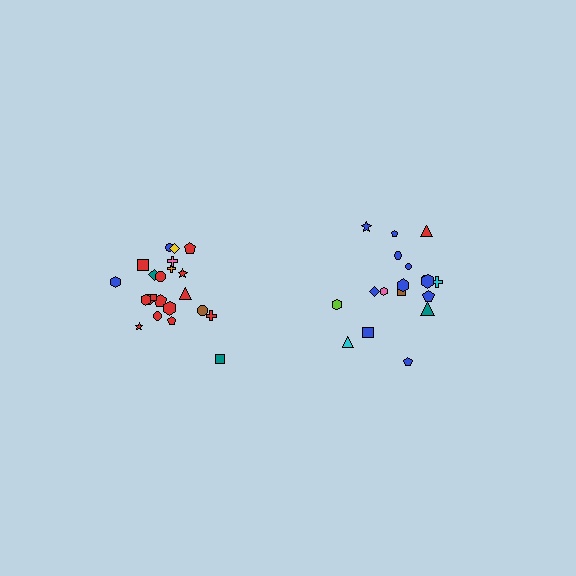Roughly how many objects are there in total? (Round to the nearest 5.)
Roughly 40 objects in total.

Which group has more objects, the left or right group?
The left group.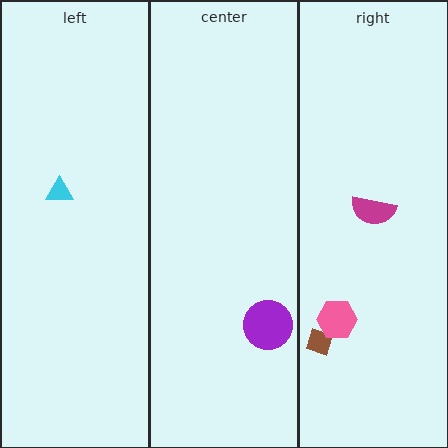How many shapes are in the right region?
3.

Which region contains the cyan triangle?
The left region.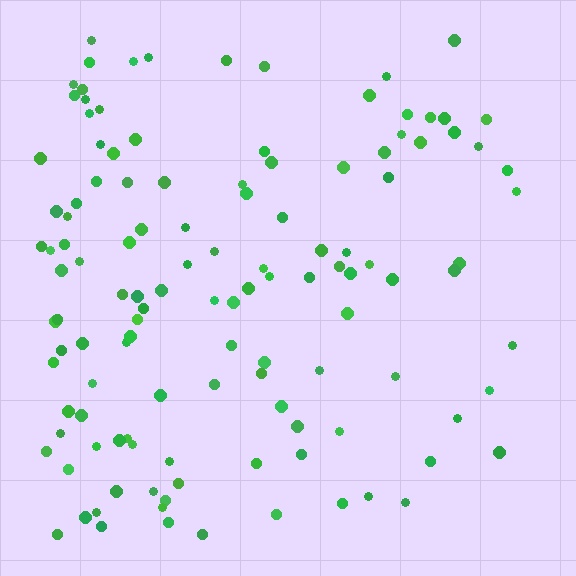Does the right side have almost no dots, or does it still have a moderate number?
Still a moderate number, just noticeably fewer than the left.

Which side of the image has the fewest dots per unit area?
The right.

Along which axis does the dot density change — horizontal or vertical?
Horizontal.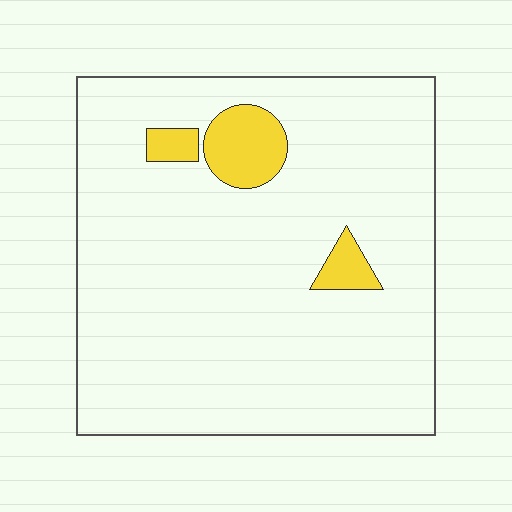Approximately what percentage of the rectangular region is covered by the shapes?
Approximately 10%.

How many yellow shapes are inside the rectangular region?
3.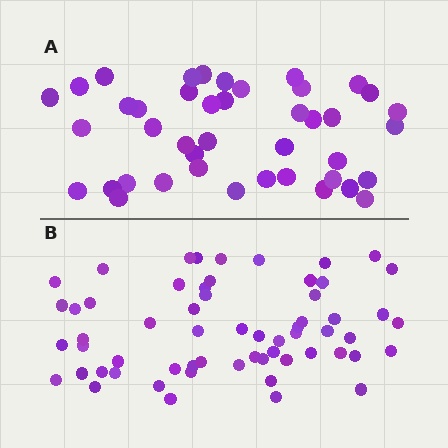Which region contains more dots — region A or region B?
Region B (the bottom region) has more dots.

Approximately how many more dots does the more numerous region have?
Region B has approximately 20 more dots than region A.